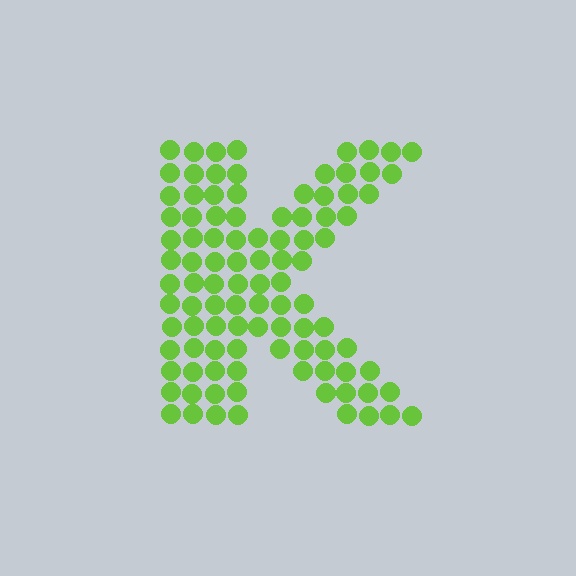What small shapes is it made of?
It is made of small circles.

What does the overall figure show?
The overall figure shows the letter K.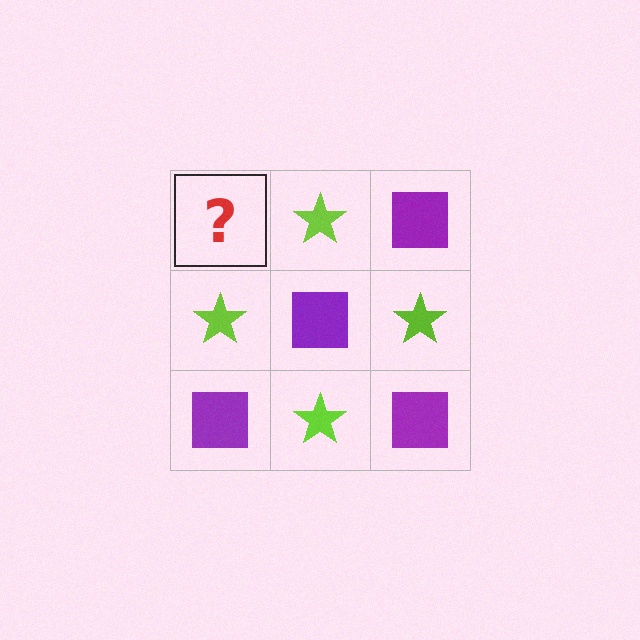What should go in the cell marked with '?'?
The missing cell should contain a purple square.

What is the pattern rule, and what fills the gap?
The rule is that it alternates purple square and lime star in a checkerboard pattern. The gap should be filled with a purple square.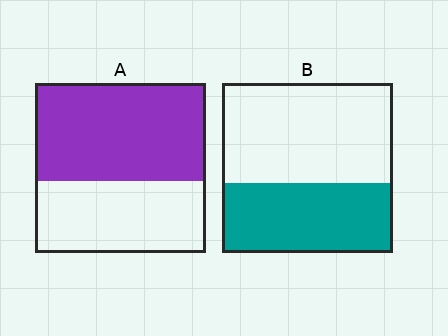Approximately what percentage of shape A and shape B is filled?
A is approximately 60% and B is approximately 40%.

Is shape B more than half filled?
No.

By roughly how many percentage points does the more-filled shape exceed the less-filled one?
By roughly 15 percentage points (A over B).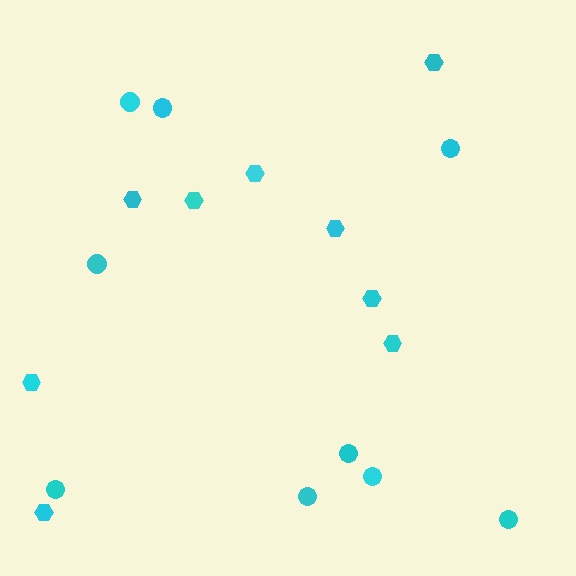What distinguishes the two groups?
There are 2 groups: one group of hexagons (9) and one group of circles (9).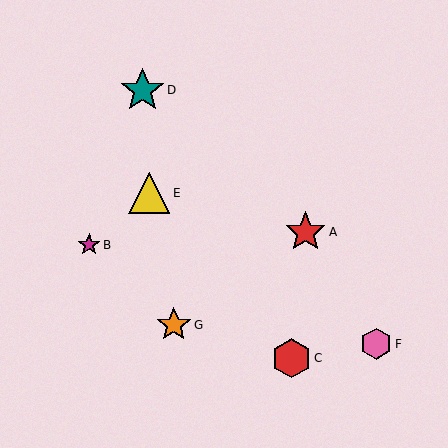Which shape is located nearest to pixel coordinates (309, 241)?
The red star (labeled A) at (306, 232) is nearest to that location.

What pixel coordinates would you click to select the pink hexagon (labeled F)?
Click at (376, 344) to select the pink hexagon F.